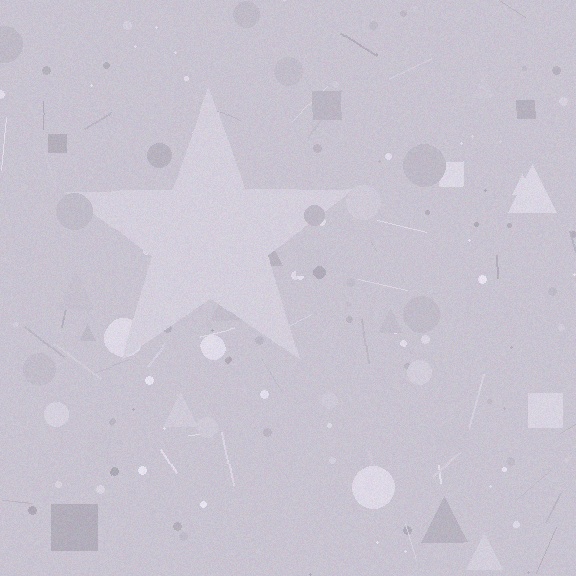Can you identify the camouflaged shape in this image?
The camouflaged shape is a star.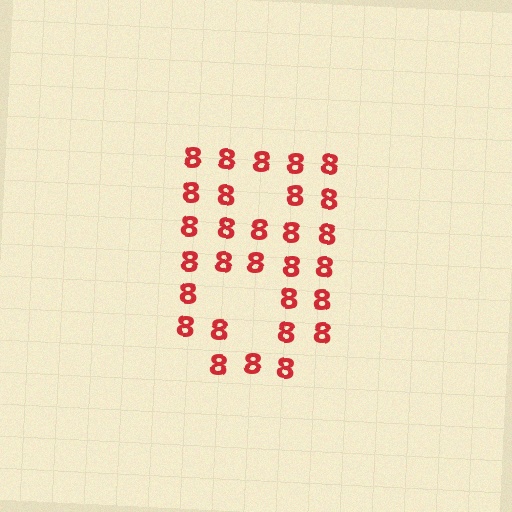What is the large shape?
The large shape is the digit 8.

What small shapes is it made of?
It is made of small digit 8's.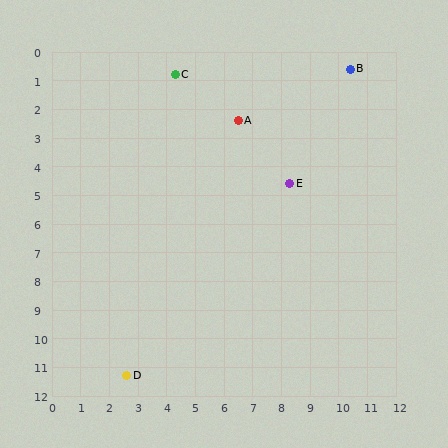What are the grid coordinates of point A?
Point A is at approximately (6.5, 2.4).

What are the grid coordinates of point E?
Point E is at approximately (8.3, 4.6).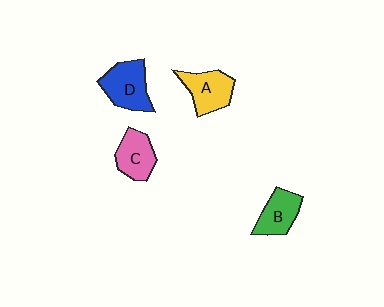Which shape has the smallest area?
Shape B (green).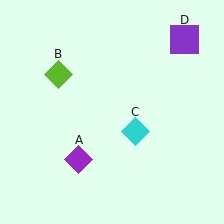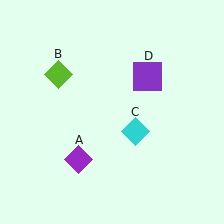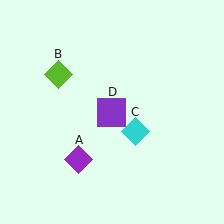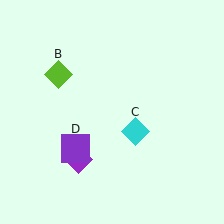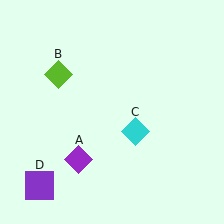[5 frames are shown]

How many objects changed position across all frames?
1 object changed position: purple square (object D).